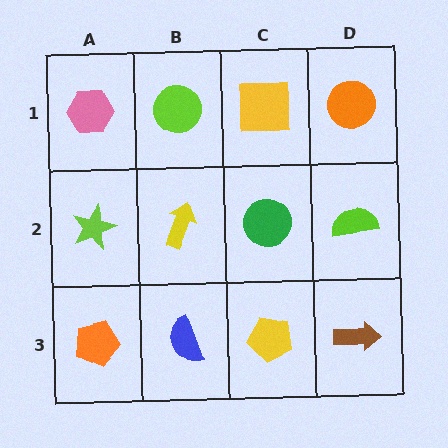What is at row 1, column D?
An orange circle.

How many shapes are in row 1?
4 shapes.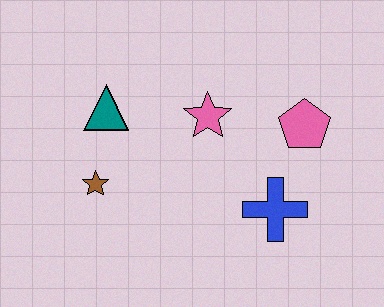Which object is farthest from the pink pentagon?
The brown star is farthest from the pink pentagon.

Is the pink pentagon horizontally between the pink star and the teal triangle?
No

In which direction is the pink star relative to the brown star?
The pink star is to the right of the brown star.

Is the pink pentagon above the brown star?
Yes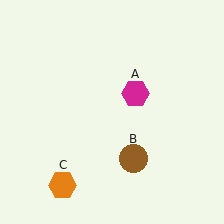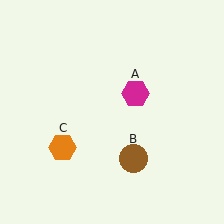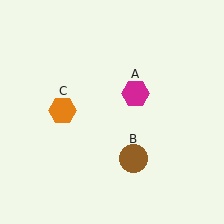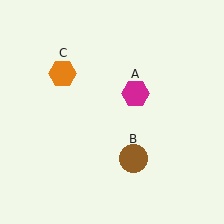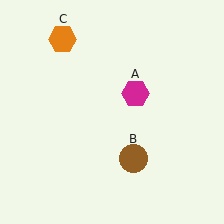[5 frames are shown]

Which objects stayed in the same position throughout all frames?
Magenta hexagon (object A) and brown circle (object B) remained stationary.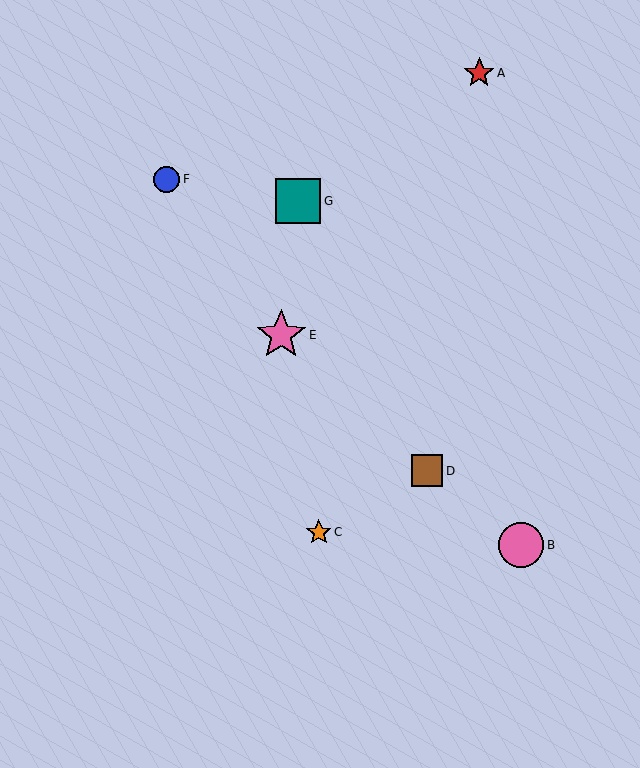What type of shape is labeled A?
Shape A is a red star.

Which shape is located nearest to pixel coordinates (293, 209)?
The teal square (labeled G) at (298, 201) is nearest to that location.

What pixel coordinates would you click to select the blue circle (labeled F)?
Click at (167, 179) to select the blue circle F.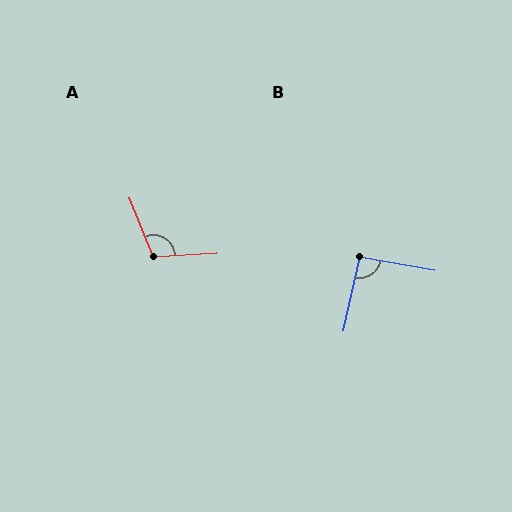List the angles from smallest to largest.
B (92°), A (109°).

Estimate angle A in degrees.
Approximately 109 degrees.